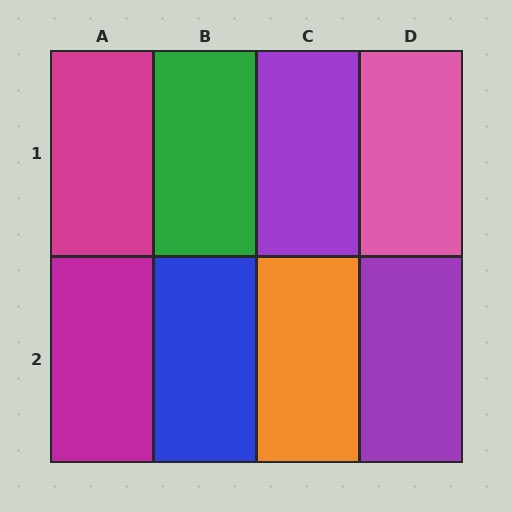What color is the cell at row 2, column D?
Purple.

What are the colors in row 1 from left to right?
Magenta, green, purple, pink.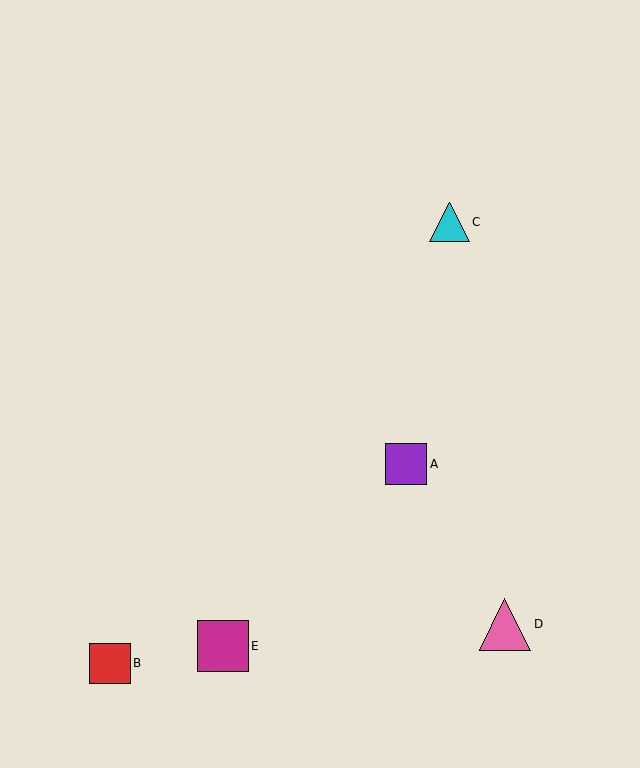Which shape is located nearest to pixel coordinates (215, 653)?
The magenta square (labeled E) at (223, 646) is nearest to that location.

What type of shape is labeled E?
Shape E is a magenta square.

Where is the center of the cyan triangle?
The center of the cyan triangle is at (449, 222).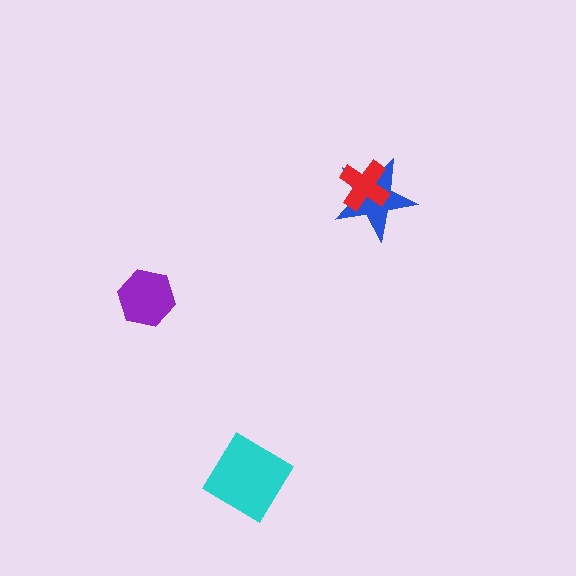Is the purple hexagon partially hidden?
No, no other shape covers it.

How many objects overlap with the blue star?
1 object overlaps with the blue star.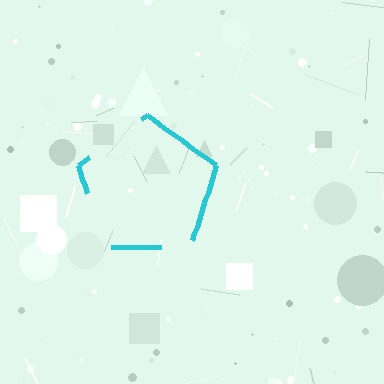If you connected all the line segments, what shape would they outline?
They would outline a pentagon.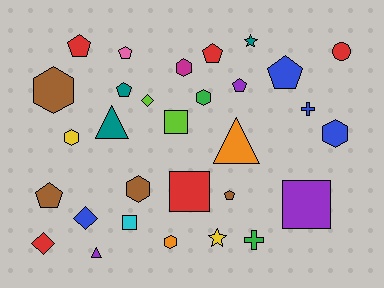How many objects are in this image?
There are 30 objects.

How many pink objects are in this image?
There is 1 pink object.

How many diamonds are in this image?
There are 3 diamonds.